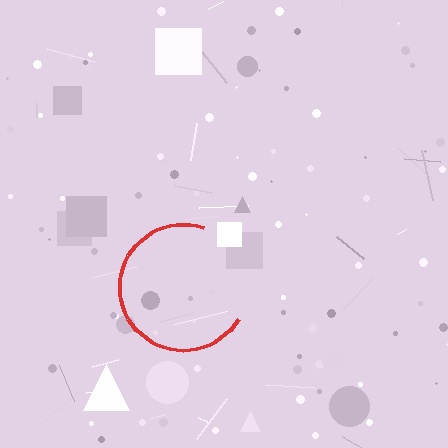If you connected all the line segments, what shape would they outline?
They would outline a circle.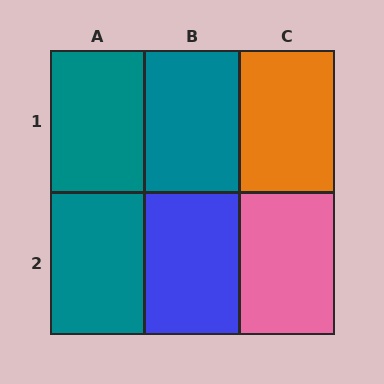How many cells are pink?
1 cell is pink.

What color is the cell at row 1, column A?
Teal.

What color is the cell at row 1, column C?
Orange.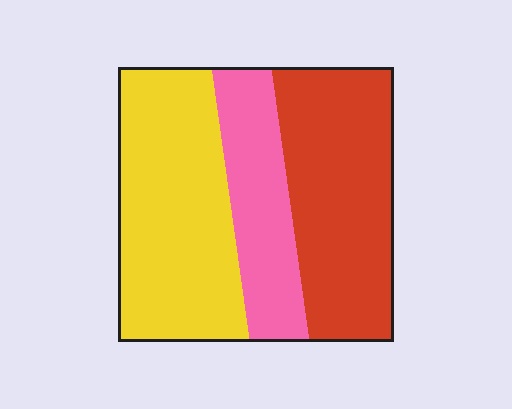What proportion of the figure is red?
Red covers about 40% of the figure.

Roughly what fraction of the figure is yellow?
Yellow takes up about two fifths (2/5) of the figure.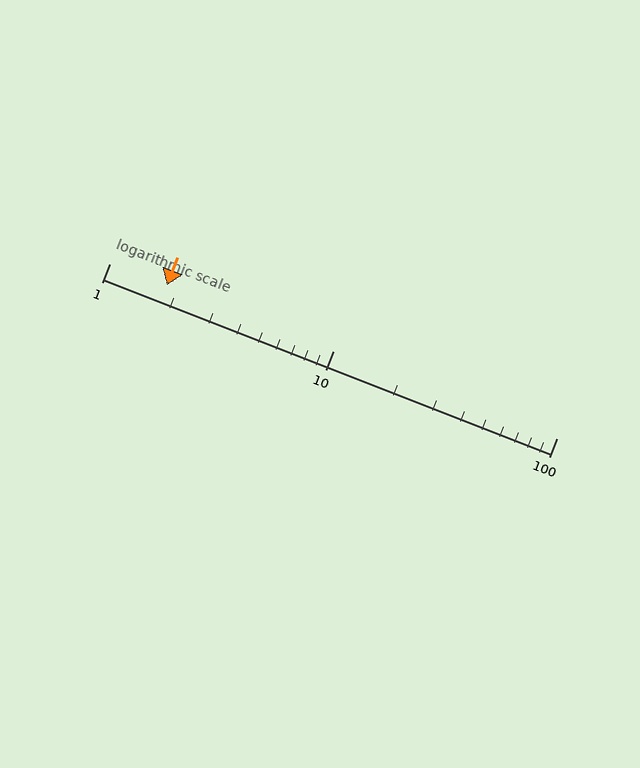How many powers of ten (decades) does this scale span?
The scale spans 2 decades, from 1 to 100.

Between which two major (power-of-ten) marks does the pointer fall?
The pointer is between 1 and 10.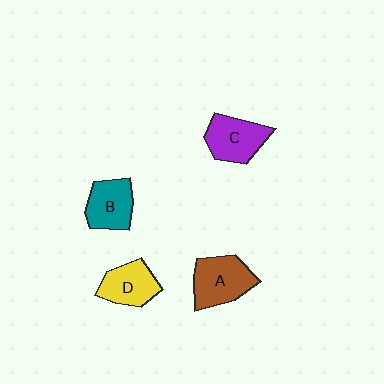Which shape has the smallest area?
Shape D (yellow).